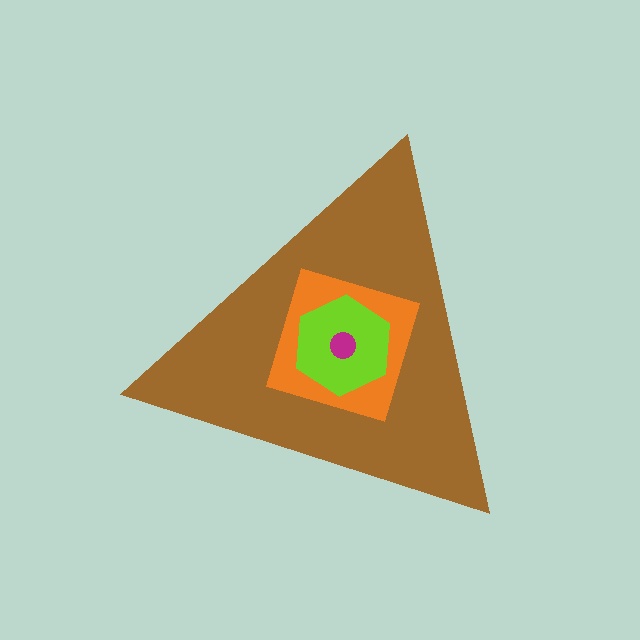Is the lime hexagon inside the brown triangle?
Yes.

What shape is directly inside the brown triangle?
The orange square.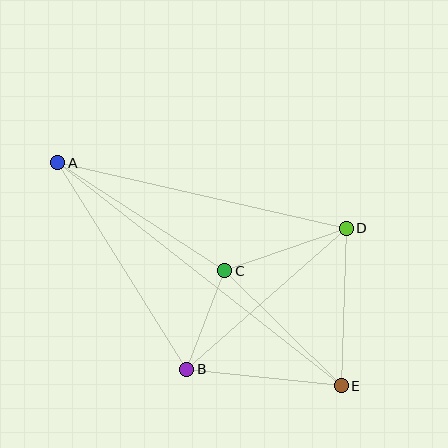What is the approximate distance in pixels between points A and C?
The distance between A and C is approximately 199 pixels.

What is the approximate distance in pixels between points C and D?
The distance between C and D is approximately 129 pixels.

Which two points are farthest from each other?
Points A and E are farthest from each other.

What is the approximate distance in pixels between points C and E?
The distance between C and E is approximately 164 pixels.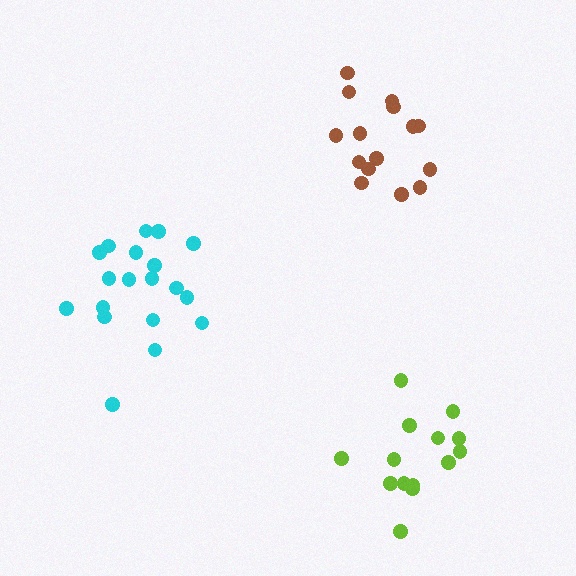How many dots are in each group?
Group 1: 19 dots, Group 2: 14 dots, Group 3: 15 dots (48 total).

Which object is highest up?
The brown cluster is topmost.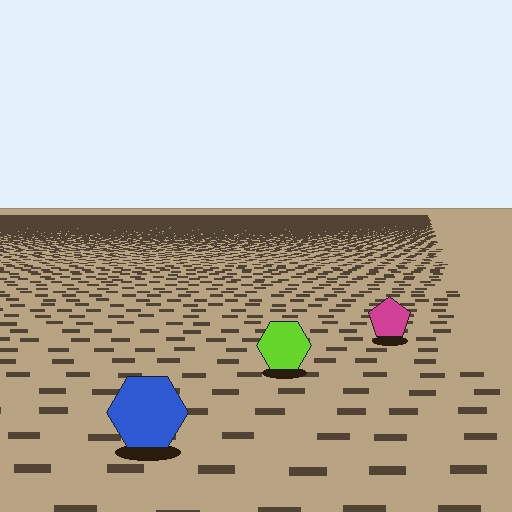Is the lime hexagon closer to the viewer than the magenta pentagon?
Yes. The lime hexagon is closer — you can tell from the texture gradient: the ground texture is coarser near it.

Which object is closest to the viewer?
The blue hexagon is closest. The texture marks near it are larger and more spread out.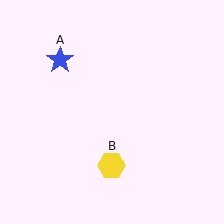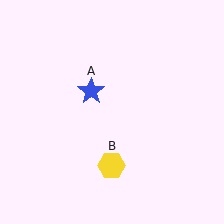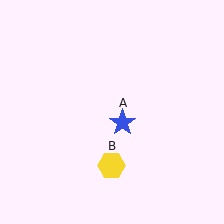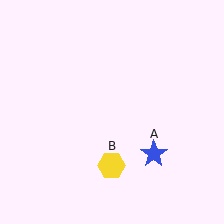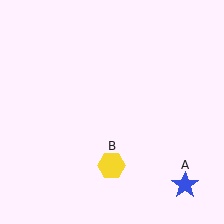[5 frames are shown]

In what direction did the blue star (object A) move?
The blue star (object A) moved down and to the right.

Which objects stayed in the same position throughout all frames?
Yellow hexagon (object B) remained stationary.